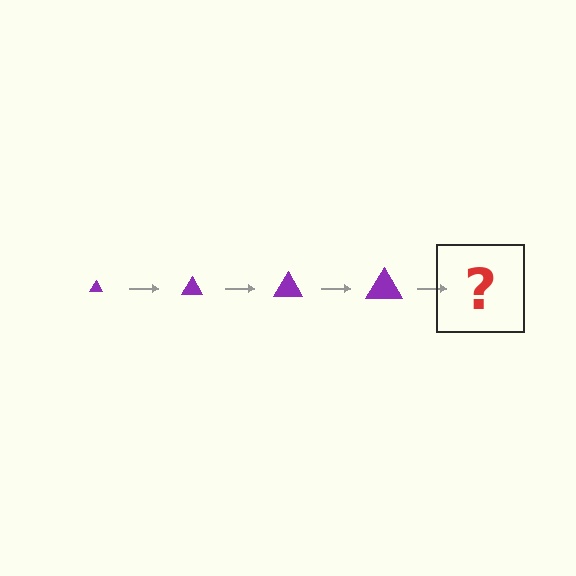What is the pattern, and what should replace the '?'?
The pattern is that the triangle gets progressively larger each step. The '?' should be a purple triangle, larger than the previous one.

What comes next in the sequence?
The next element should be a purple triangle, larger than the previous one.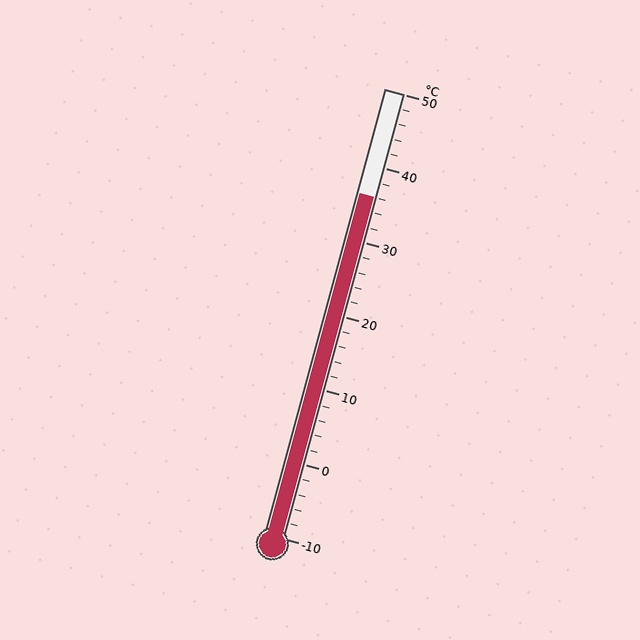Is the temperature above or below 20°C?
The temperature is above 20°C.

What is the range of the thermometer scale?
The thermometer scale ranges from -10°C to 50°C.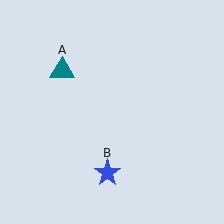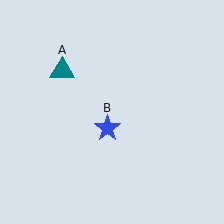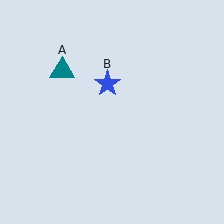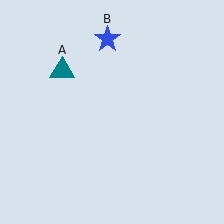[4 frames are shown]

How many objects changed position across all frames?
1 object changed position: blue star (object B).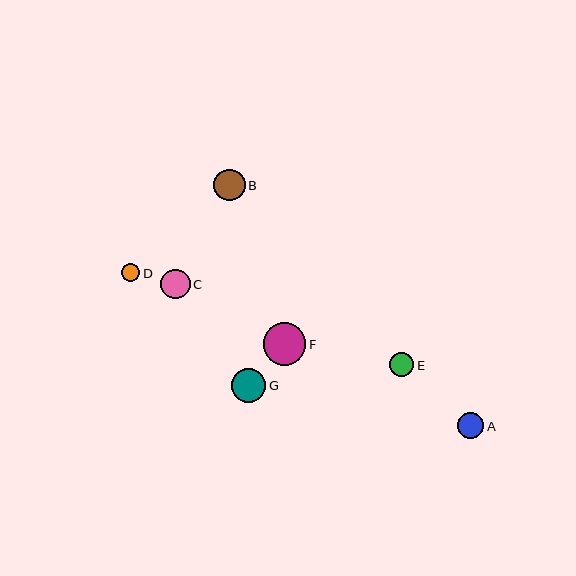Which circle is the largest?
Circle F is the largest with a size of approximately 43 pixels.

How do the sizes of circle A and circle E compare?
Circle A and circle E are approximately the same size.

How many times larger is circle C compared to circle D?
Circle C is approximately 1.6 times the size of circle D.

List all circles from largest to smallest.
From largest to smallest: F, G, B, C, A, E, D.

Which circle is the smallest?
Circle D is the smallest with a size of approximately 18 pixels.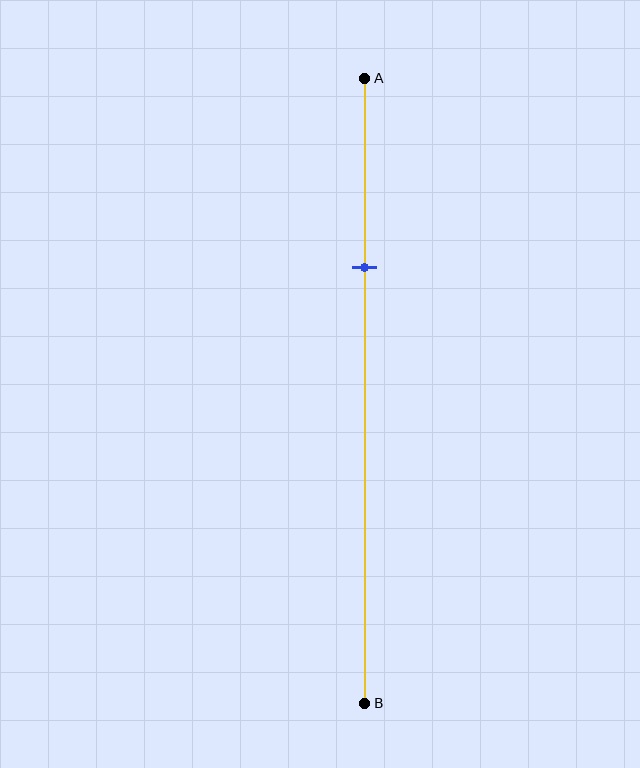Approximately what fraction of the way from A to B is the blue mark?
The blue mark is approximately 30% of the way from A to B.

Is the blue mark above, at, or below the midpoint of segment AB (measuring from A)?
The blue mark is above the midpoint of segment AB.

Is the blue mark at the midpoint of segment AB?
No, the mark is at about 30% from A, not at the 50% midpoint.